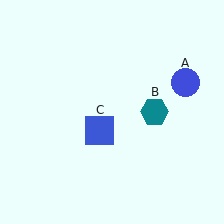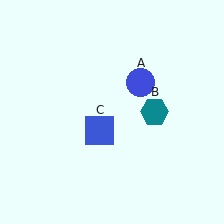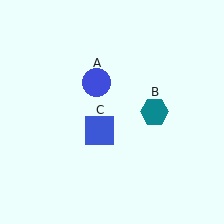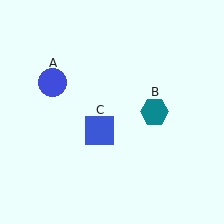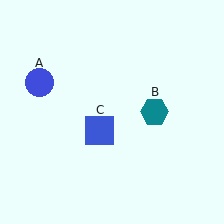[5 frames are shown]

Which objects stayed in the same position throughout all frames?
Teal hexagon (object B) and blue square (object C) remained stationary.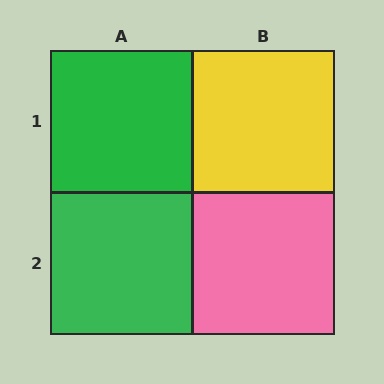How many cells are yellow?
1 cell is yellow.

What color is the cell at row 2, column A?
Green.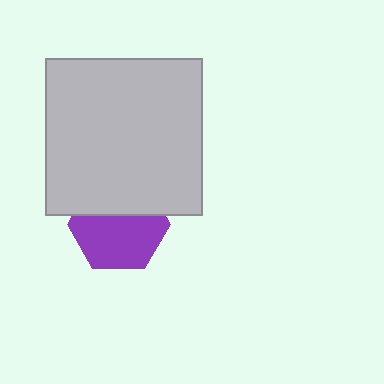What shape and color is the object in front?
The object in front is a light gray square.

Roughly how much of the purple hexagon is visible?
About half of it is visible (roughly 62%).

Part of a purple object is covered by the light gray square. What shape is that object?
It is a hexagon.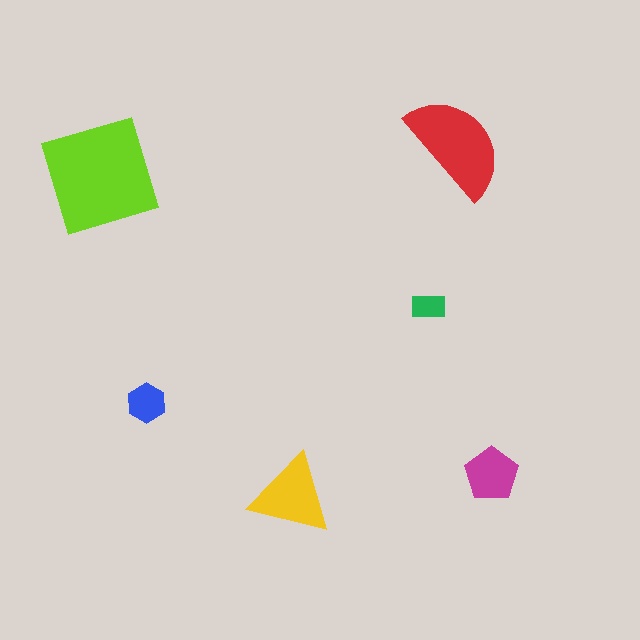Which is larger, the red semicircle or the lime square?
The lime square.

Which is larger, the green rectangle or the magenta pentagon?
The magenta pentagon.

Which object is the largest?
The lime square.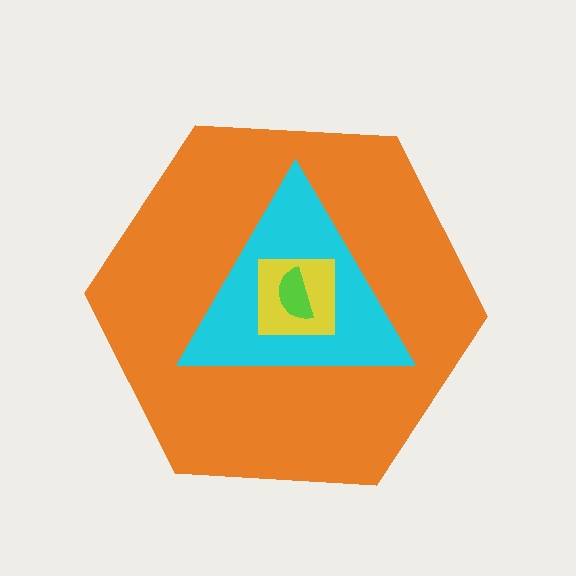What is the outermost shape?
The orange hexagon.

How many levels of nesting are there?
4.